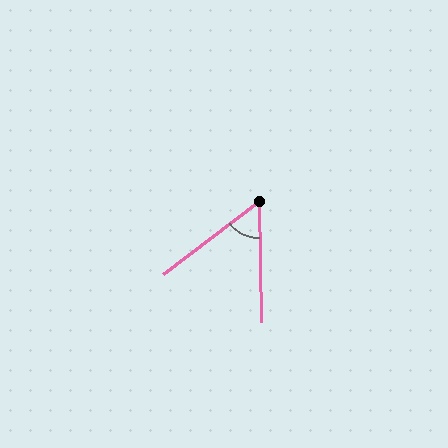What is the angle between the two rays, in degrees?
Approximately 54 degrees.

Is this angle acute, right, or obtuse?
It is acute.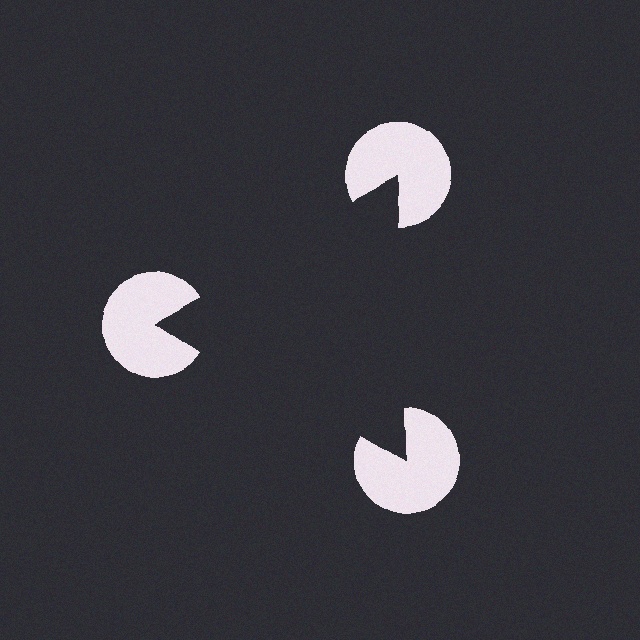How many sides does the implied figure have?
3 sides.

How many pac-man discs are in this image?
There are 3 — one at each vertex of the illusory triangle.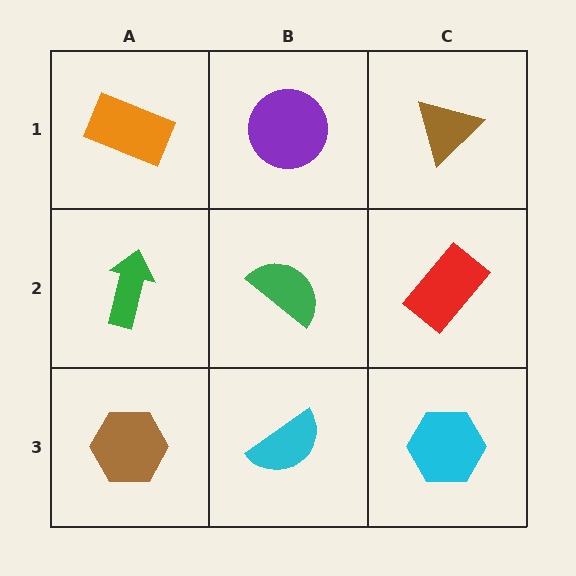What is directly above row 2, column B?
A purple circle.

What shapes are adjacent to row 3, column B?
A green semicircle (row 2, column B), a brown hexagon (row 3, column A), a cyan hexagon (row 3, column C).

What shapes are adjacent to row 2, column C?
A brown triangle (row 1, column C), a cyan hexagon (row 3, column C), a green semicircle (row 2, column B).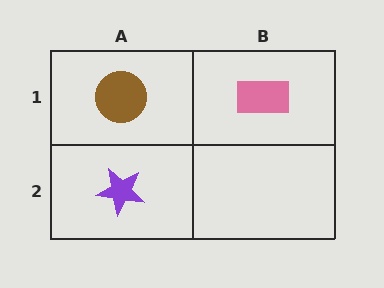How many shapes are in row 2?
1 shape.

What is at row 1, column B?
A pink rectangle.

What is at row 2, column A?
A purple star.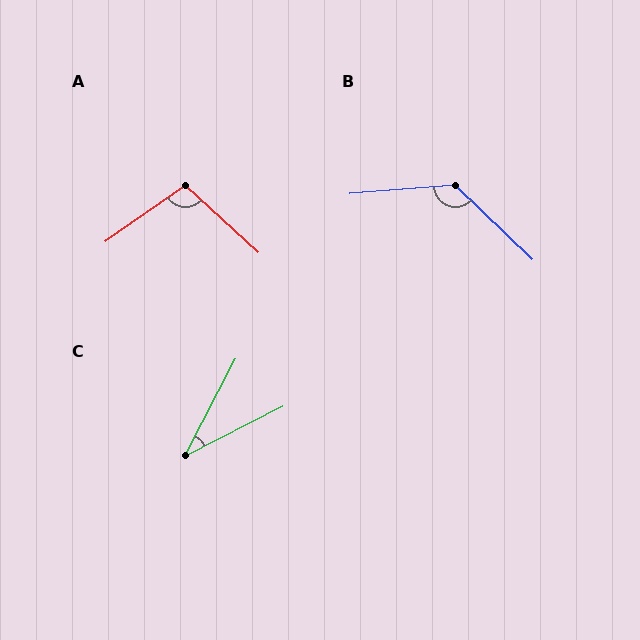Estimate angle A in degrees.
Approximately 102 degrees.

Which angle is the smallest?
C, at approximately 35 degrees.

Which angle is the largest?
B, at approximately 132 degrees.